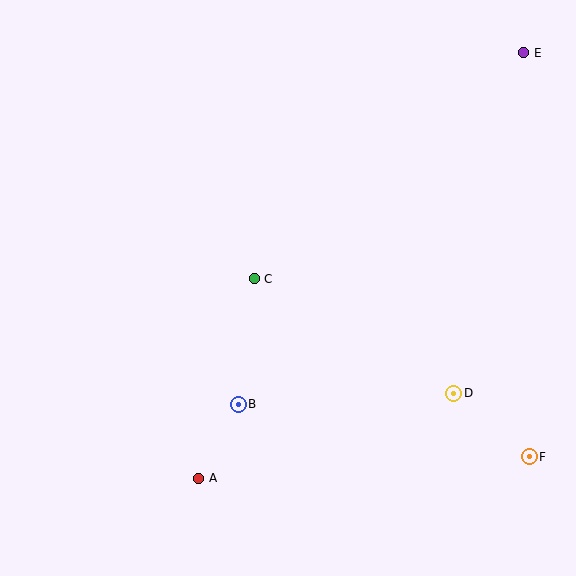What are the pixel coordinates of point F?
Point F is at (529, 457).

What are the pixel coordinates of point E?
Point E is at (524, 53).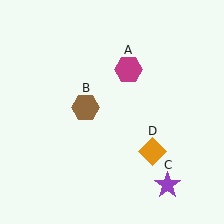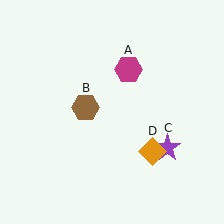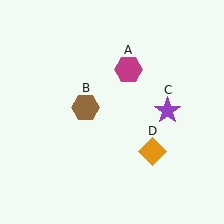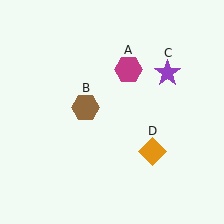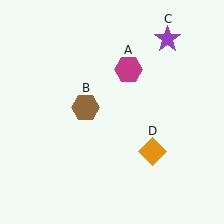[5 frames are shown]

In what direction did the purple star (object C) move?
The purple star (object C) moved up.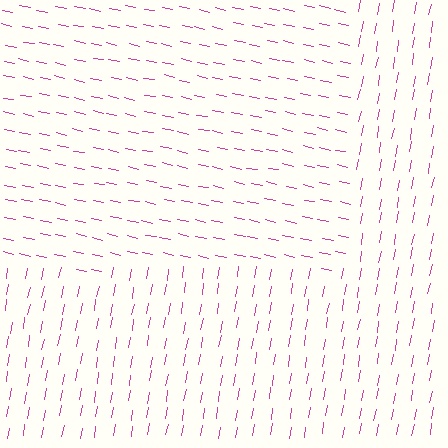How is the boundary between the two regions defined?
The boundary is defined purely by a change in line orientation (approximately 88 degrees difference). All lines are the same color and thickness.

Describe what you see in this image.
The image is filled with small magenta line segments. A rectangle region in the image has lines oriented differently from the surrounding lines, creating a visible texture boundary.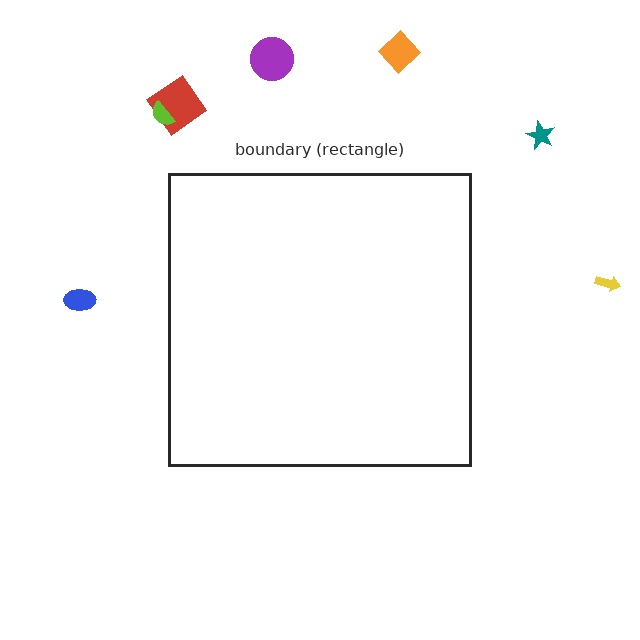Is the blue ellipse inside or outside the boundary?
Outside.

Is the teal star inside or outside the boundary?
Outside.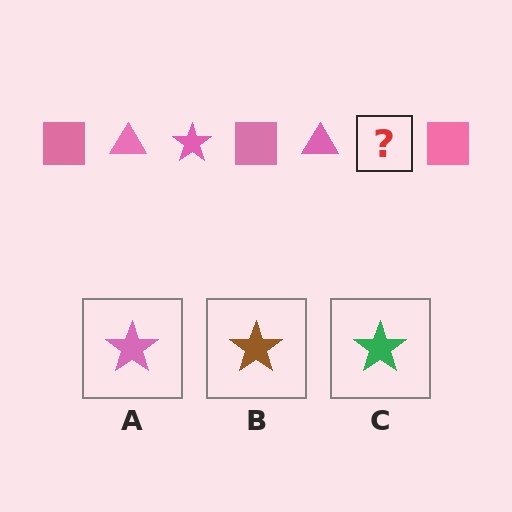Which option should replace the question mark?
Option A.